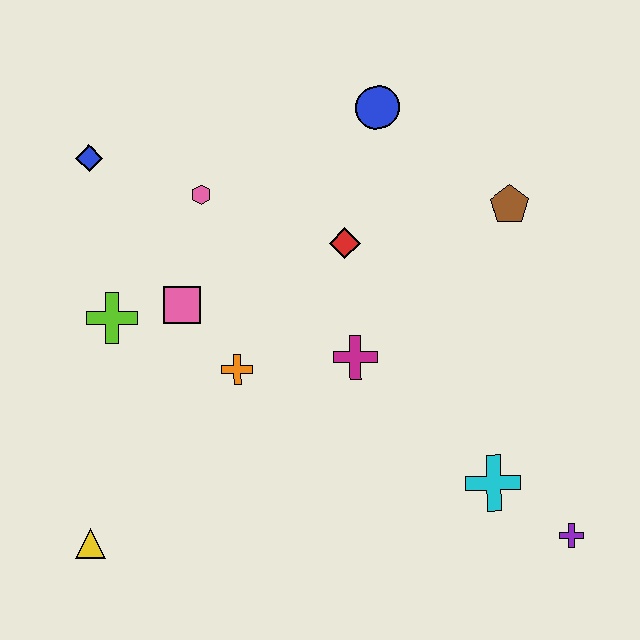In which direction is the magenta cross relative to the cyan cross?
The magenta cross is to the left of the cyan cross.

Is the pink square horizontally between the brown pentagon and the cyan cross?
No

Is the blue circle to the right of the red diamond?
Yes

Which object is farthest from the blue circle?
The yellow triangle is farthest from the blue circle.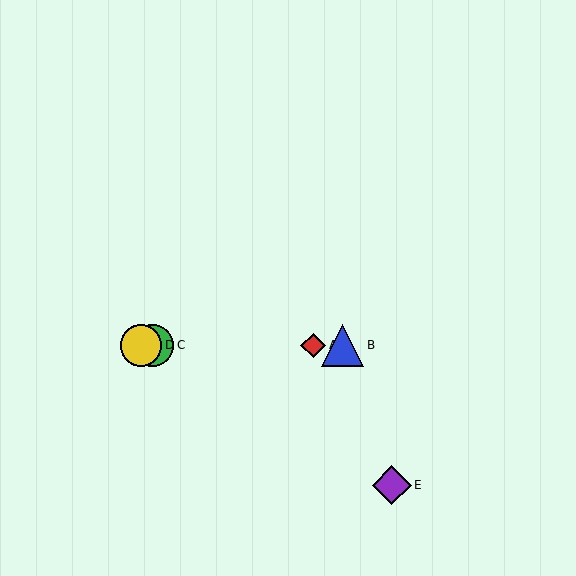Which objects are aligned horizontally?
Objects A, B, C, D are aligned horizontally.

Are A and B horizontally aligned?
Yes, both are at y≈345.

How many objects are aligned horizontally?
4 objects (A, B, C, D) are aligned horizontally.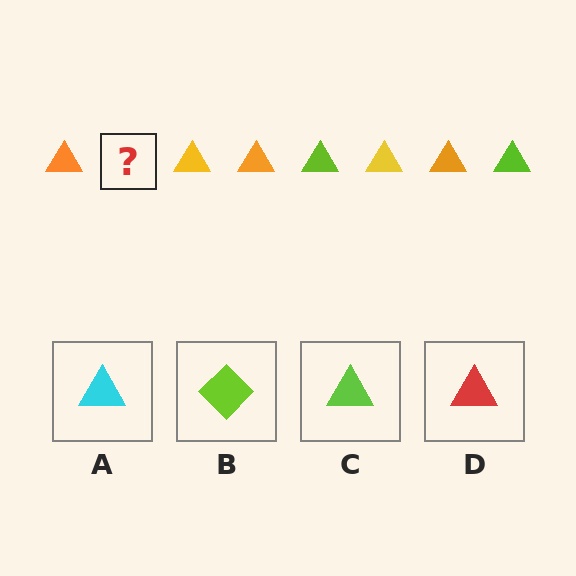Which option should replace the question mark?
Option C.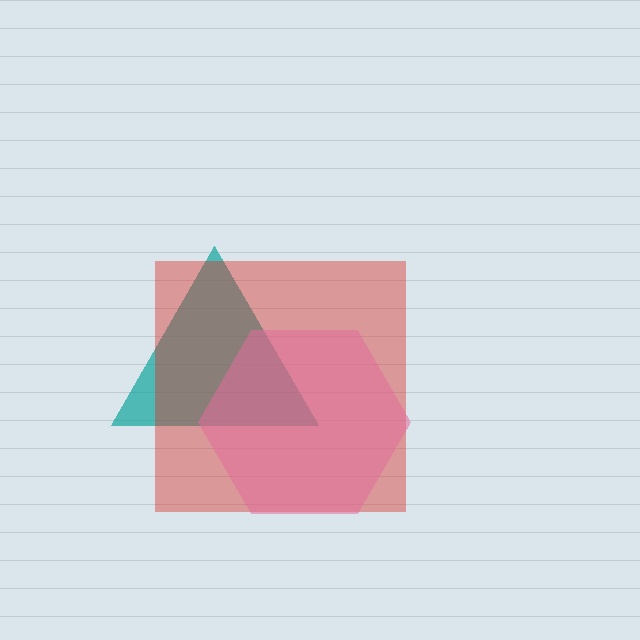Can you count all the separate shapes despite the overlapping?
Yes, there are 3 separate shapes.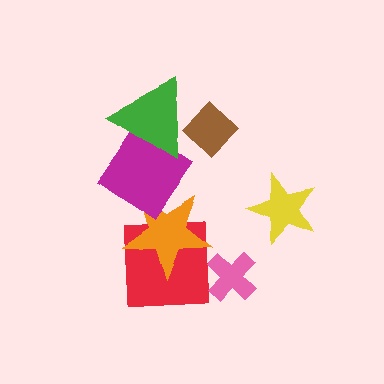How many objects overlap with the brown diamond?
1 object overlaps with the brown diamond.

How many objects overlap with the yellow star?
0 objects overlap with the yellow star.